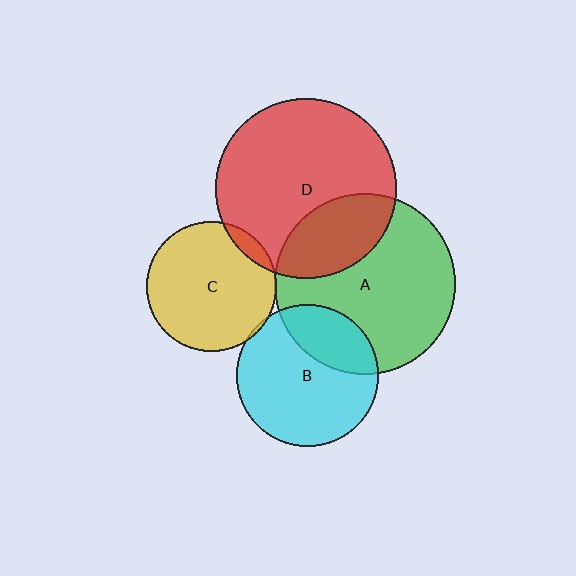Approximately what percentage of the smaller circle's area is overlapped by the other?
Approximately 5%.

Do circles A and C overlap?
Yes.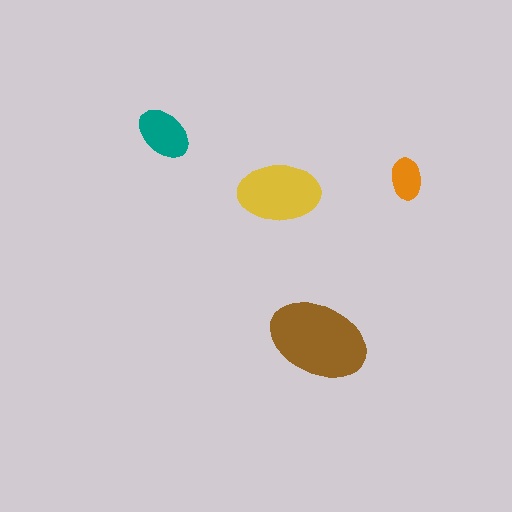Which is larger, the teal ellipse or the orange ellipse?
The teal one.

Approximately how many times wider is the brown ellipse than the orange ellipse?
About 2.5 times wider.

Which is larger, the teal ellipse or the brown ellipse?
The brown one.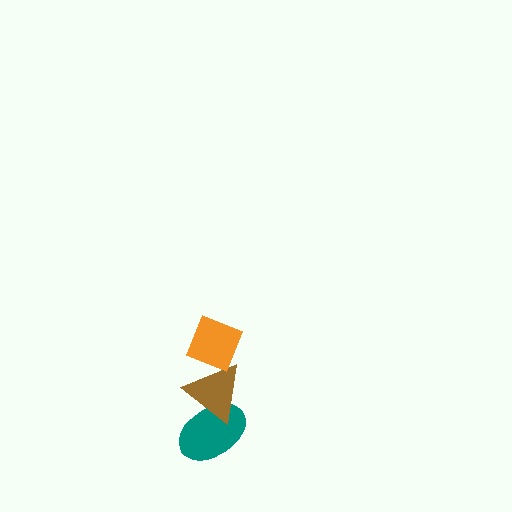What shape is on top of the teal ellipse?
The brown triangle is on top of the teal ellipse.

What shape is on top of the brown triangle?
The orange diamond is on top of the brown triangle.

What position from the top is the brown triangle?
The brown triangle is 2nd from the top.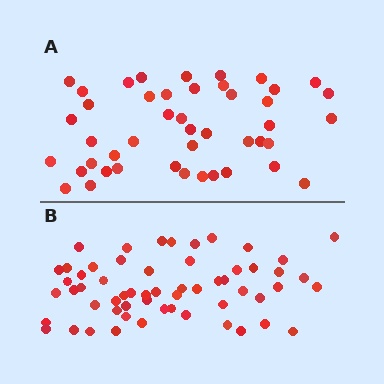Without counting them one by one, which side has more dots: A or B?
Region B (the bottom region) has more dots.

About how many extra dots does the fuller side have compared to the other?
Region B has approximately 15 more dots than region A.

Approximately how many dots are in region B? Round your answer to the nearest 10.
About 60 dots. (The exact count is 58, which rounds to 60.)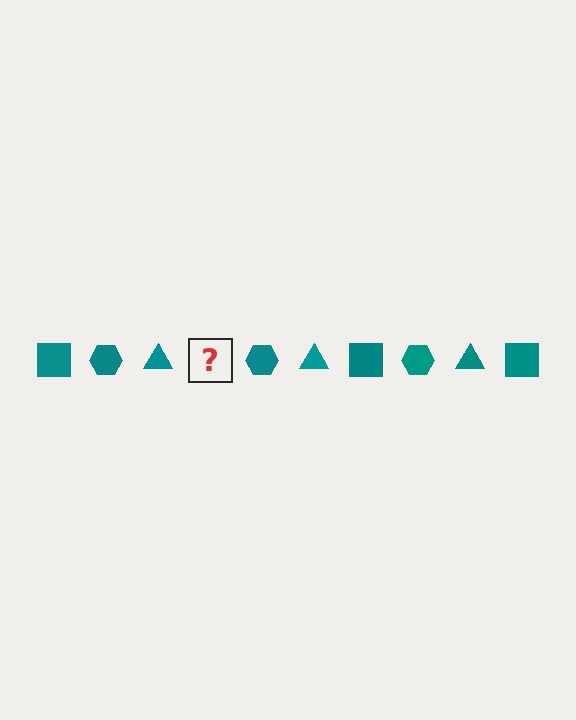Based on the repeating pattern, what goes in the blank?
The blank should be a teal square.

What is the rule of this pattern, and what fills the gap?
The rule is that the pattern cycles through square, hexagon, triangle shapes in teal. The gap should be filled with a teal square.